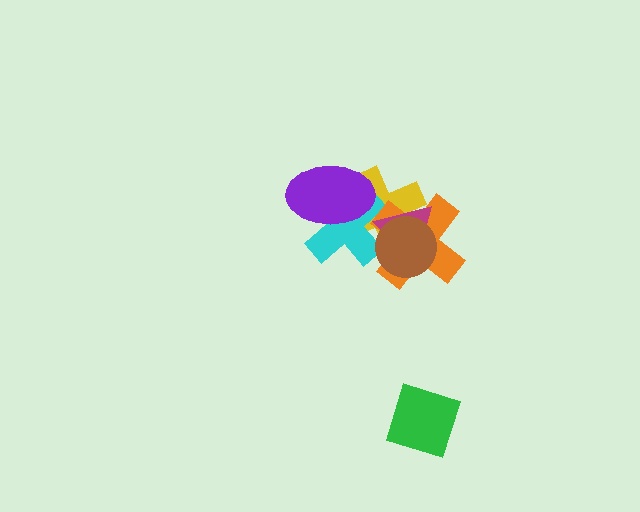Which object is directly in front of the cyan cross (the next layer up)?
The purple ellipse is directly in front of the cyan cross.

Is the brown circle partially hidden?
No, no other shape covers it.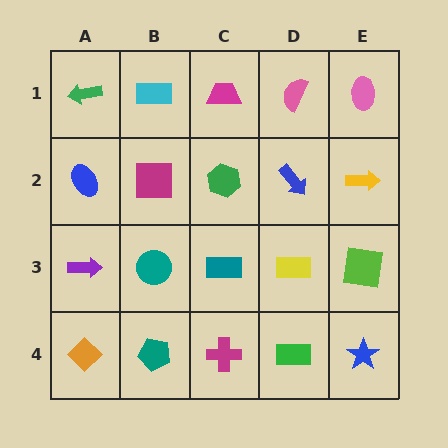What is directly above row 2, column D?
A pink semicircle.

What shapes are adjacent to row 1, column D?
A blue arrow (row 2, column D), a magenta trapezoid (row 1, column C), a pink ellipse (row 1, column E).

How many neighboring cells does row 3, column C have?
4.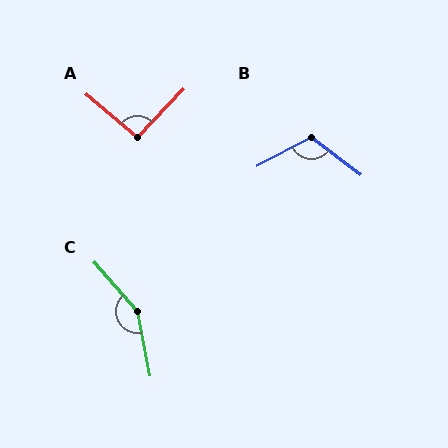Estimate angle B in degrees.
Approximately 115 degrees.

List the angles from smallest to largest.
A (94°), B (115°), C (150°).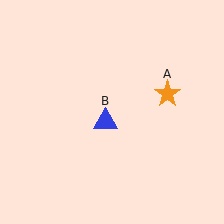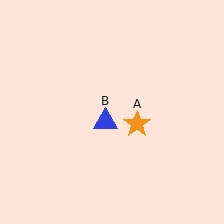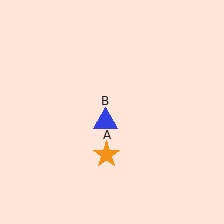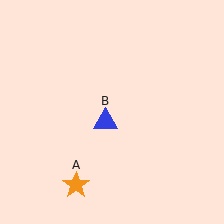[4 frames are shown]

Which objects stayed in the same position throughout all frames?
Blue triangle (object B) remained stationary.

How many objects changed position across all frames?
1 object changed position: orange star (object A).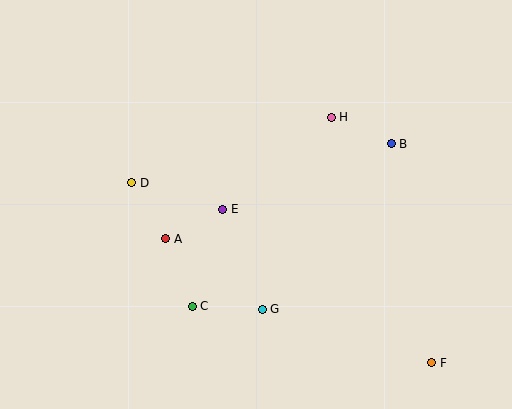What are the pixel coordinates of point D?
Point D is at (132, 183).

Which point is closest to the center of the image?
Point E at (223, 209) is closest to the center.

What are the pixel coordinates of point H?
Point H is at (331, 117).